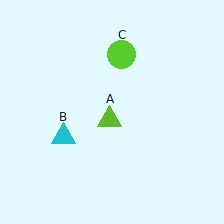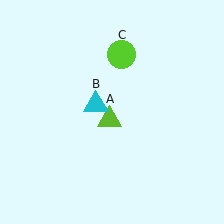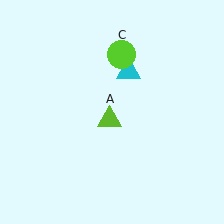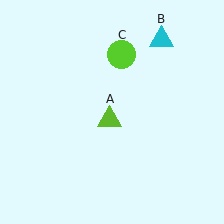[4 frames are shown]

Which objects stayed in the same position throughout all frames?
Lime triangle (object A) and lime circle (object C) remained stationary.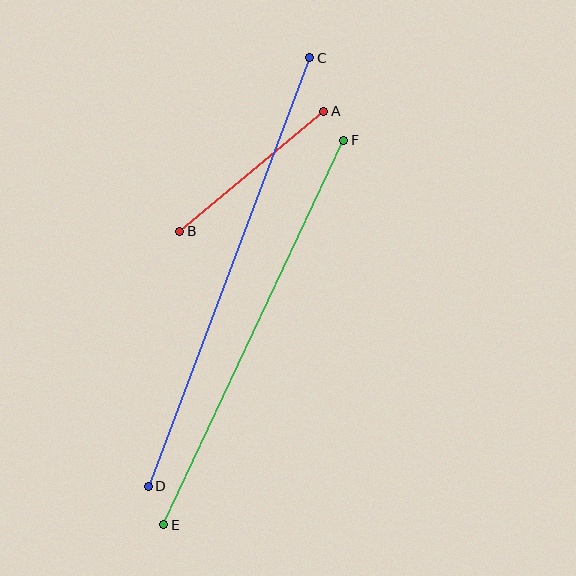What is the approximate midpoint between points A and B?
The midpoint is at approximately (252, 171) pixels.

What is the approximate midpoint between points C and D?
The midpoint is at approximately (229, 272) pixels.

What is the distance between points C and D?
The distance is approximately 458 pixels.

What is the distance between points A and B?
The distance is approximately 188 pixels.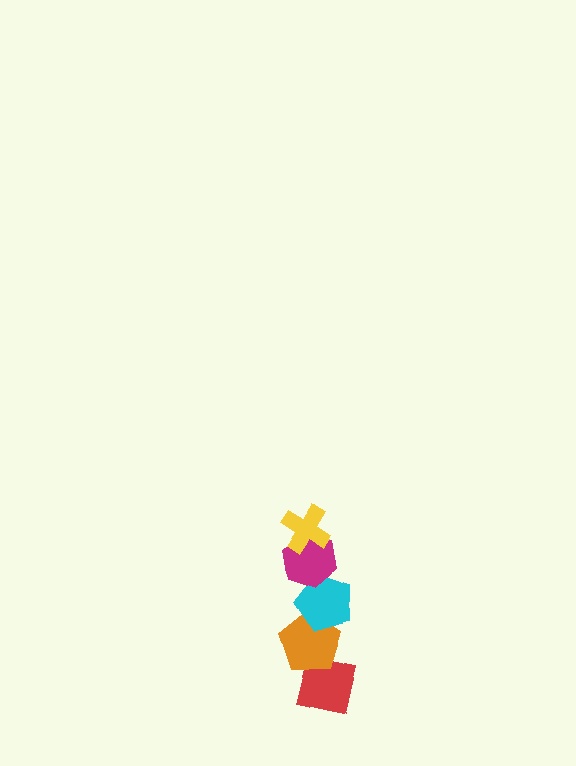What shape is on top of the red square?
The orange pentagon is on top of the red square.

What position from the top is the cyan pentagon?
The cyan pentagon is 3rd from the top.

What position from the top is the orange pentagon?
The orange pentagon is 4th from the top.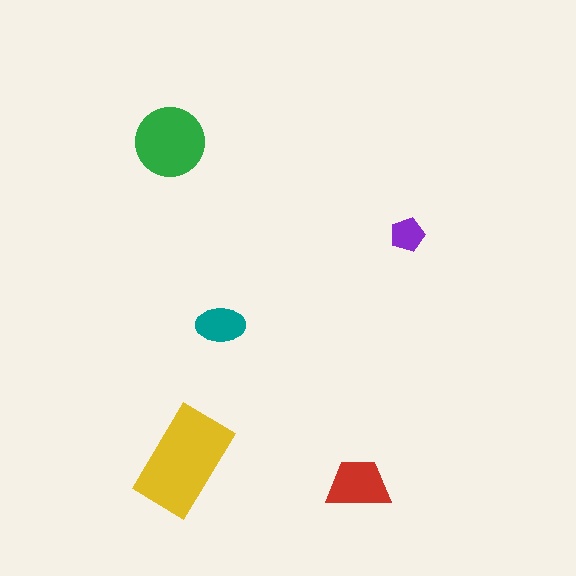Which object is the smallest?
The purple pentagon.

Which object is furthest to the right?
The purple pentagon is rightmost.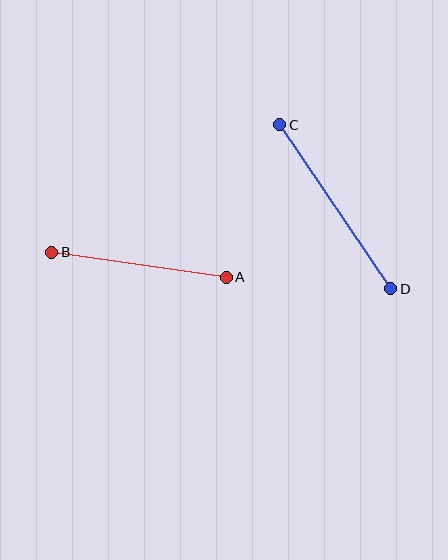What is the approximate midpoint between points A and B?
The midpoint is at approximately (139, 265) pixels.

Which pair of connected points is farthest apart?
Points C and D are farthest apart.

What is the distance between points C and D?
The distance is approximately 198 pixels.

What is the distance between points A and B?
The distance is approximately 177 pixels.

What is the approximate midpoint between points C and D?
The midpoint is at approximately (335, 207) pixels.